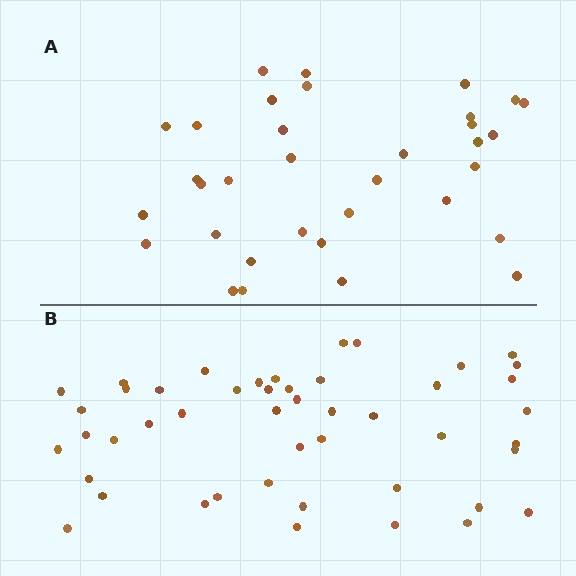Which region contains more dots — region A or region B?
Region B (the bottom region) has more dots.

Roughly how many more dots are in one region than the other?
Region B has approximately 15 more dots than region A.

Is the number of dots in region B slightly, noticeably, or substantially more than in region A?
Region B has noticeably more, but not dramatically so. The ratio is roughly 1.4 to 1.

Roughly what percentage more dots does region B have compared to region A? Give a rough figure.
About 40% more.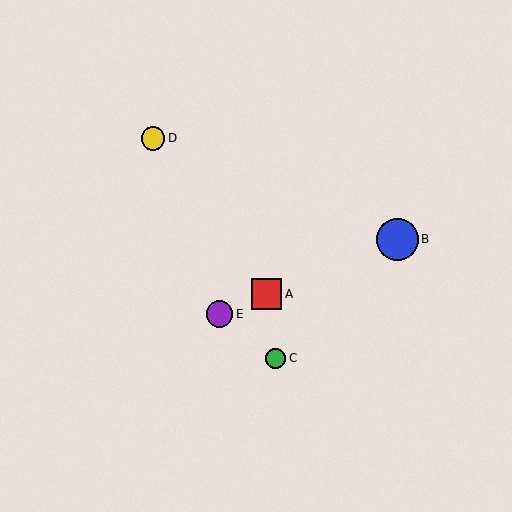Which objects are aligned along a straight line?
Objects A, B, E are aligned along a straight line.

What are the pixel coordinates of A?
Object A is at (266, 294).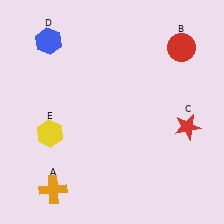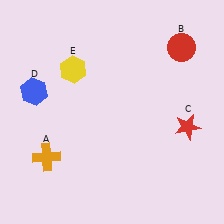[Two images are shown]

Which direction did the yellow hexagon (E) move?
The yellow hexagon (E) moved up.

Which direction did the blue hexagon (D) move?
The blue hexagon (D) moved down.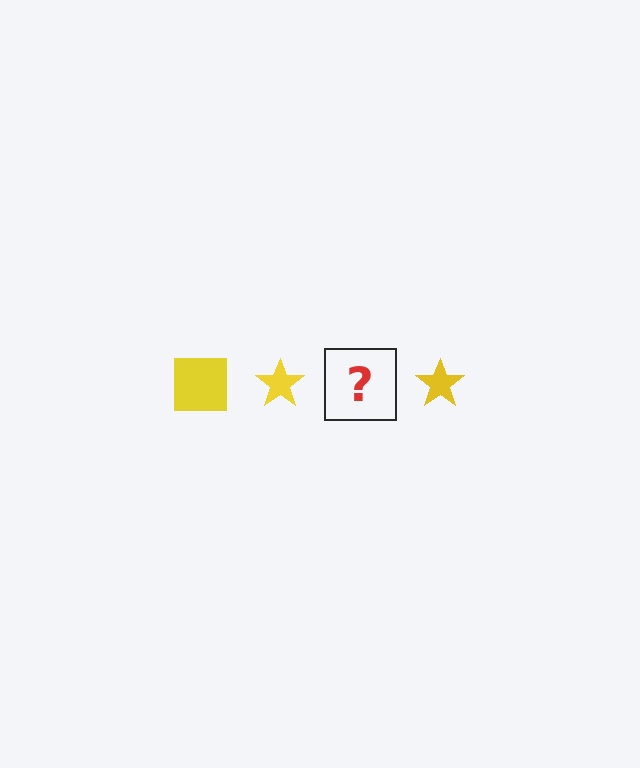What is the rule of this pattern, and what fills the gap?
The rule is that the pattern cycles through square, star shapes in yellow. The gap should be filled with a yellow square.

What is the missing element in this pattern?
The missing element is a yellow square.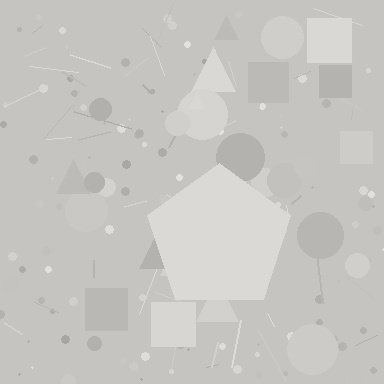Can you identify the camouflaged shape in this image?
The camouflaged shape is a pentagon.